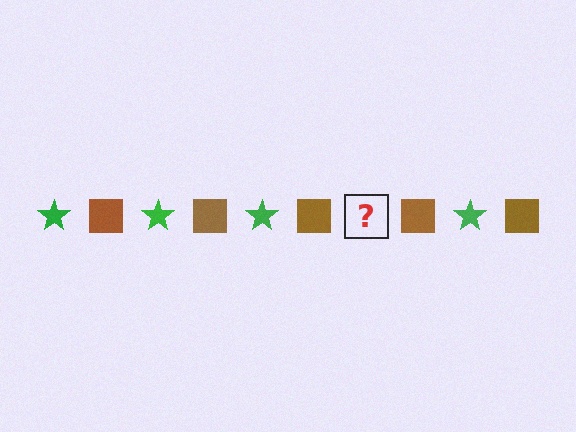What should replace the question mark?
The question mark should be replaced with a green star.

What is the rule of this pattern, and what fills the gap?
The rule is that the pattern alternates between green star and brown square. The gap should be filled with a green star.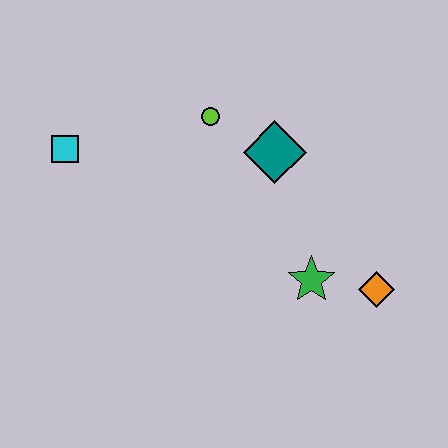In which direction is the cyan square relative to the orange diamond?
The cyan square is to the left of the orange diamond.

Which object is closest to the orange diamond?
The green star is closest to the orange diamond.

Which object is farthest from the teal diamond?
The cyan square is farthest from the teal diamond.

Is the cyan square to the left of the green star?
Yes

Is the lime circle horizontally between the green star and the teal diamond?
No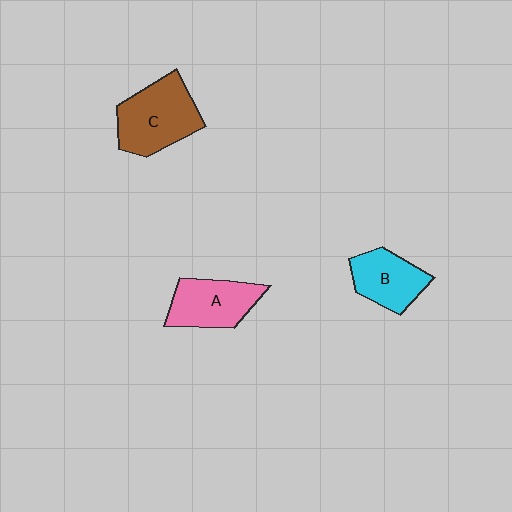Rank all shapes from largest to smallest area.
From largest to smallest: C (brown), A (pink), B (cyan).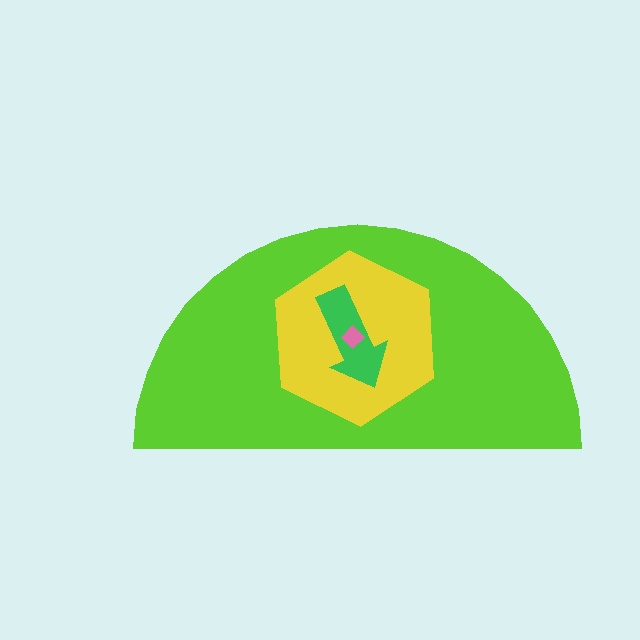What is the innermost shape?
The pink diamond.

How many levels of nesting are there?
4.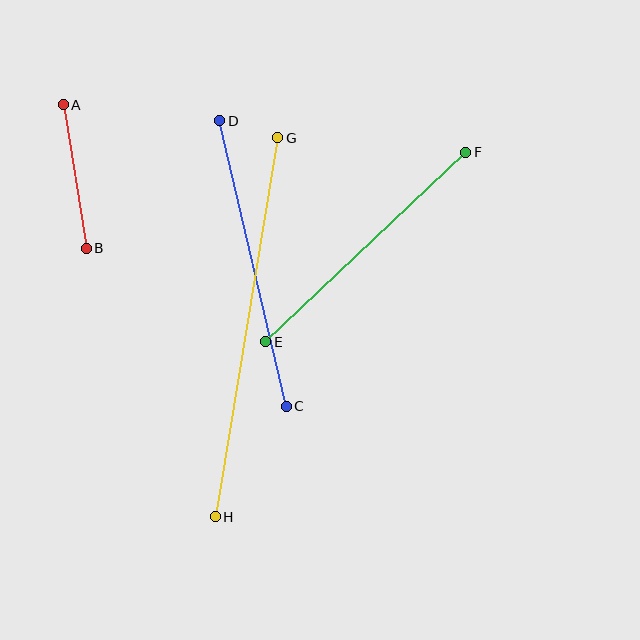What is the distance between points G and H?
The distance is approximately 384 pixels.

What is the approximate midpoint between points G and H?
The midpoint is at approximately (247, 327) pixels.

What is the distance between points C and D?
The distance is approximately 293 pixels.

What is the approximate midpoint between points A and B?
The midpoint is at approximately (75, 177) pixels.